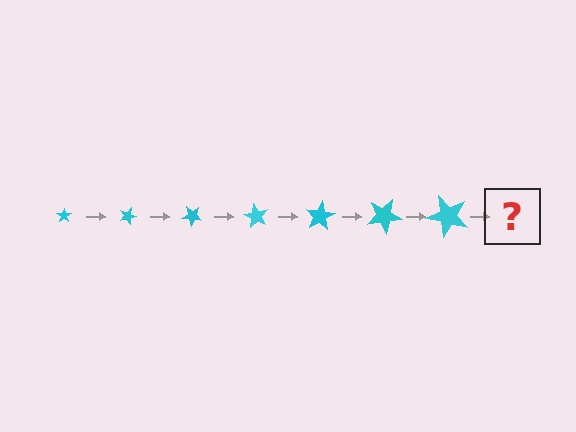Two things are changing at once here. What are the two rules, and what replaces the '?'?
The two rules are that the star grows larger each step and it rotates 20 degrees each step. The '?' should be a star, larger than the previous one and rotated 140 degrees from the start.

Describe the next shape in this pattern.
It should be a star, larger than the previous one and rotated 140 degrees from the start.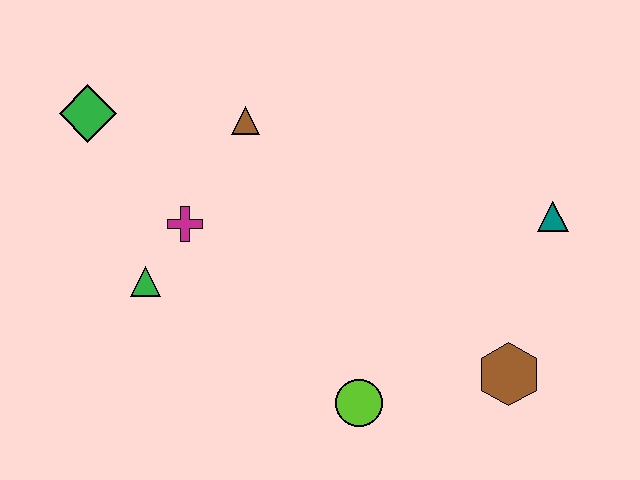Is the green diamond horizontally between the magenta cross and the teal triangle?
No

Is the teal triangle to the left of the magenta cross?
No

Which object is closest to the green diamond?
The magenta cross is closest to the green diamond.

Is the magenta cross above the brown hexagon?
Yes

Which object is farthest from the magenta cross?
The teal triangle is farthest from the magenta cross.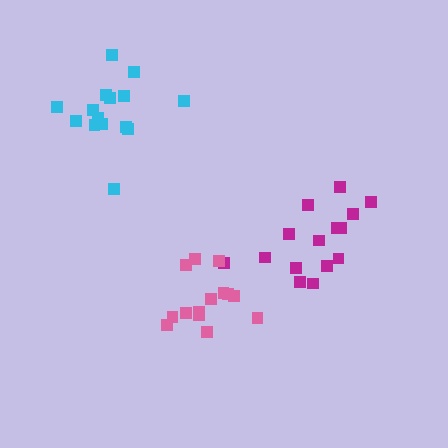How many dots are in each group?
Group 1: 15 dots, Group 2: 14 dots, Group 3: 15 dots (44 total).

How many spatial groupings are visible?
There are 3 spatial groupings.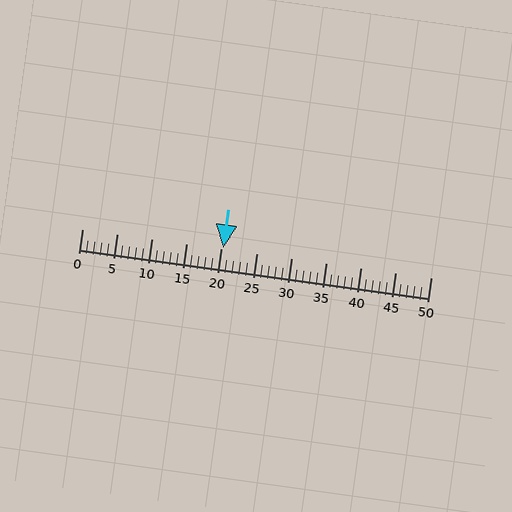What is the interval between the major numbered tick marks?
The major tick marks are spaced 5 units apart.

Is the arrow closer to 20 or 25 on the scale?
The arrow is closer to 20.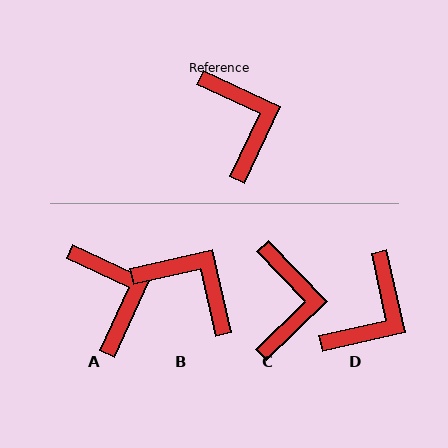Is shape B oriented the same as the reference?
No, it is off by about 38 degrees.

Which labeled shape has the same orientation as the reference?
A.